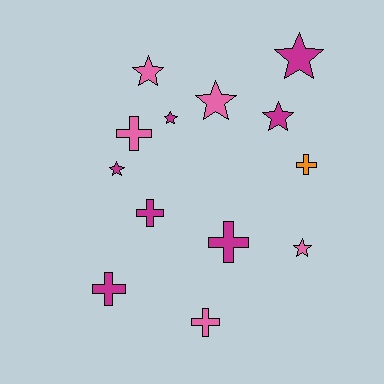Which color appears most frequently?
Magenta, with 7 objects.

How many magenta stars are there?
There are 4 magenta stars.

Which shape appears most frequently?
Star, with 7 objects.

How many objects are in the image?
There are 13 objects.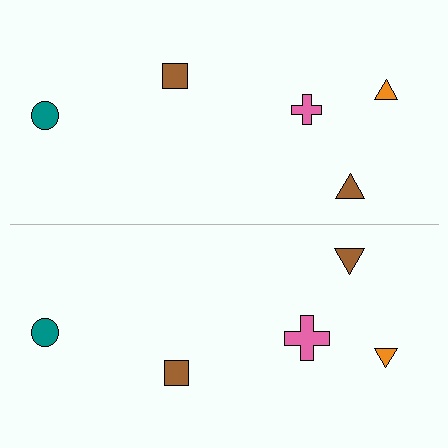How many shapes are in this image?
There are 10 shapes in this image.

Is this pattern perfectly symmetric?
No, the pattern is not perfectly symmetric. The pink cross on the bottom side has a different size than its mirror counterpart.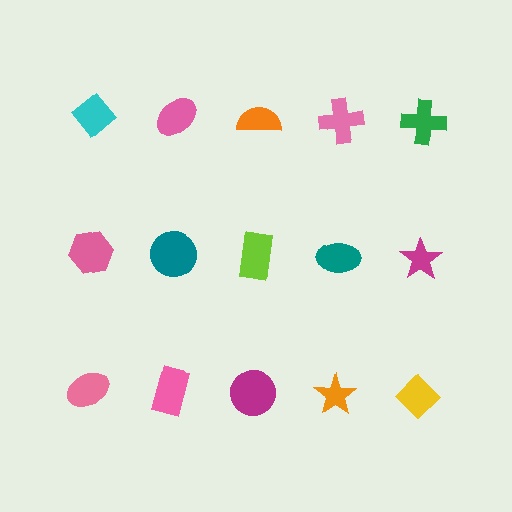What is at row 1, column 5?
A green cross.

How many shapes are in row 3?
5 shapes.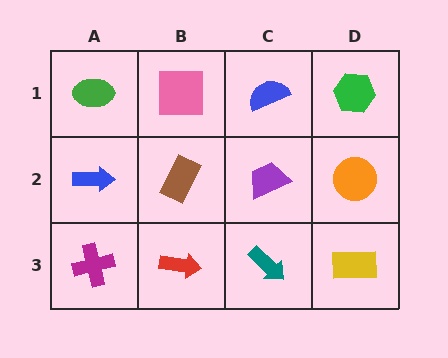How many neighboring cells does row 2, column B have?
4.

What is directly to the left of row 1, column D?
A blue semicircle.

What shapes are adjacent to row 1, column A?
A blue arrow (row 2, column A), a pink square (row 1, column B).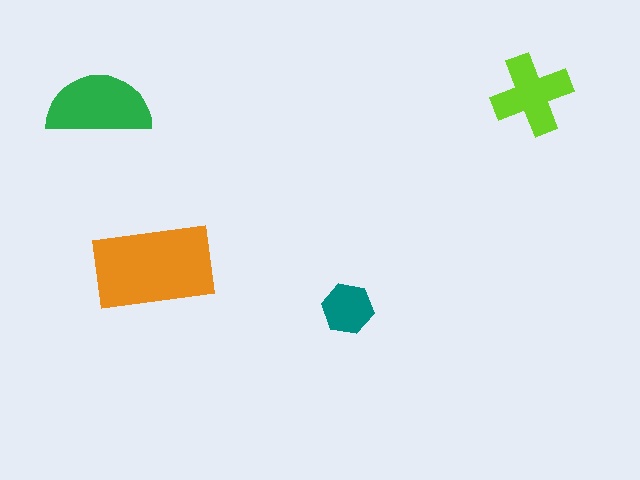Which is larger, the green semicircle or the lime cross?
The green semicircle.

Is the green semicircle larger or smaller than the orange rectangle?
Smaller.